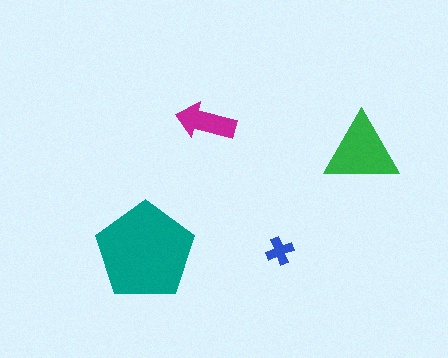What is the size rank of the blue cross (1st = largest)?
4th.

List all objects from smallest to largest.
The blue cross, the magenta arrow, the green triangle, the teal pentagon.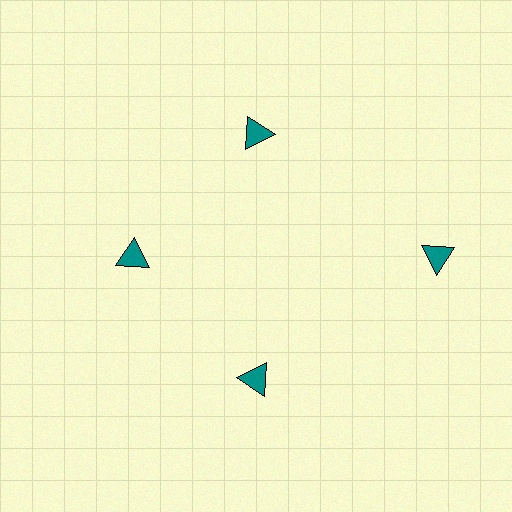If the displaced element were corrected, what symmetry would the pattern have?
It would have 4-fold rotational symmetry — the pattern would map onto itself every 90 degrees.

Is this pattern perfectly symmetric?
No. The 4 teal triangles are arranged in a ring, but one element near the 3 o'clock position is pushed outward from the center, breaking the 4-fold rotational symmetry.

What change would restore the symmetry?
The symmetry would be restored by moving it inward, back onto the ring so that all 4 triangles sit at equal angles and equal distance from the center.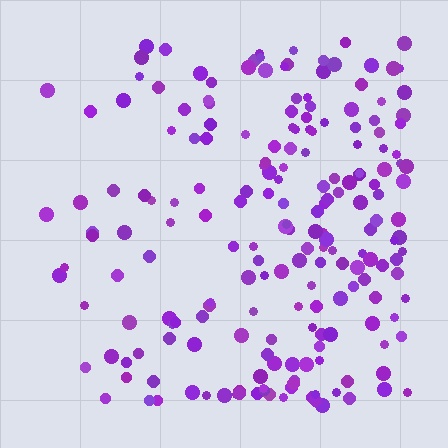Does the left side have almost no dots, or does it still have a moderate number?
Still a moderate number, just noticeably fewer than the right.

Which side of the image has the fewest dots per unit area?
The left.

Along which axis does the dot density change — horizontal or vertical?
Horizontal.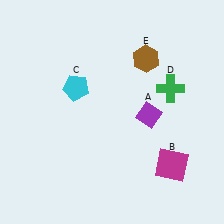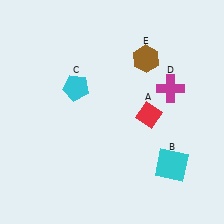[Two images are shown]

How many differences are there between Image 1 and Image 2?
There are 3 differences between the two images.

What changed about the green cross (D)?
In Image 1, D is green. In Image 2, it changed to magenta.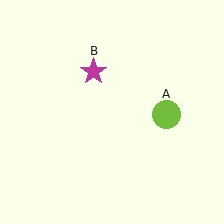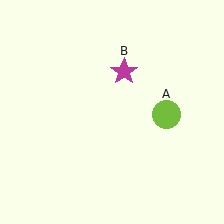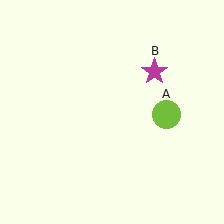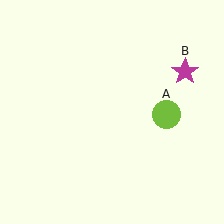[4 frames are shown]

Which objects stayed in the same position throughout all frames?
Lime circle (object A) remained stationary.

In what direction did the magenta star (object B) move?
The magenta star (object B) moved right.